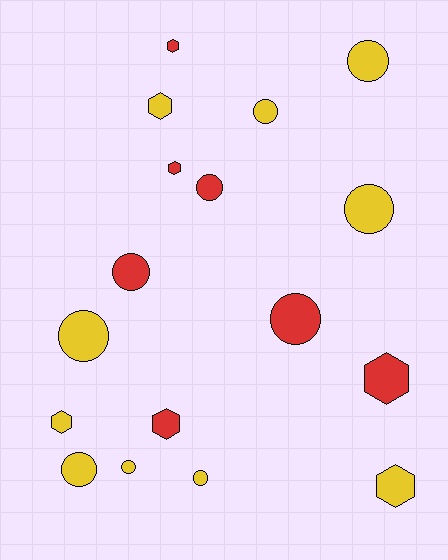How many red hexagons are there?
There are 4 red hexagons.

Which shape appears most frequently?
Circle, with 10 objects.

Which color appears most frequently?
Yellow, with 10 objects.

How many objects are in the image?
There are 17 objects.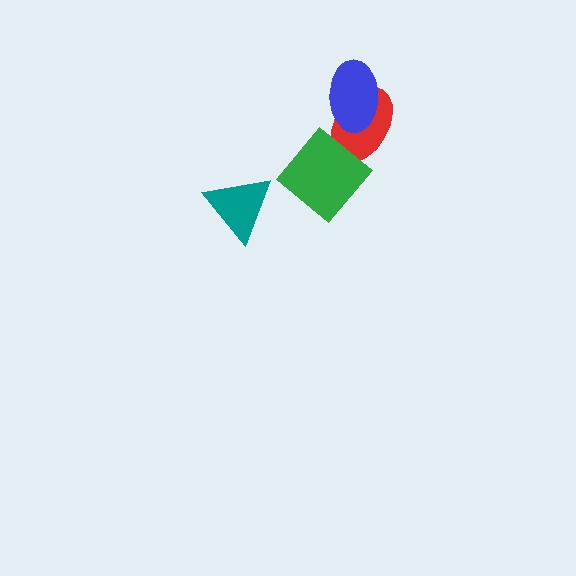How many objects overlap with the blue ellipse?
1 object overlaps with the blue ellipse.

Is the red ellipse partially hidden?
Yes, it is partially covered by another shape.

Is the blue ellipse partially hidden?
No, no other shape covers it.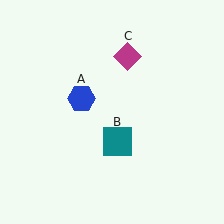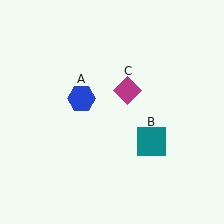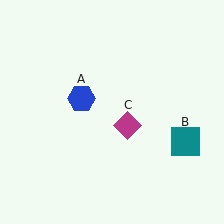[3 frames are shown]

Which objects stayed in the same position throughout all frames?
Blue hexagon (object A) remained stationary.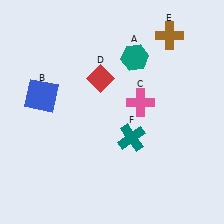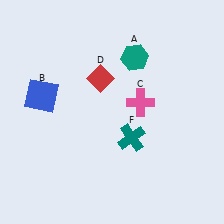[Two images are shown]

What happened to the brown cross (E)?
The brown cross (E) was removed in Image 2. It was in the top-right area of Image 1.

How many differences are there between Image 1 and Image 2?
There is 1 difference between the two images.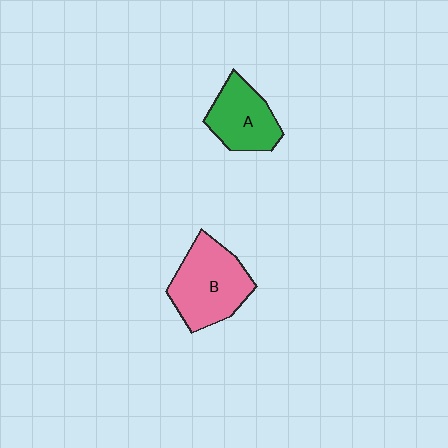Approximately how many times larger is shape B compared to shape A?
Approximately 1.4 times.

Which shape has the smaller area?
Shape A (green).